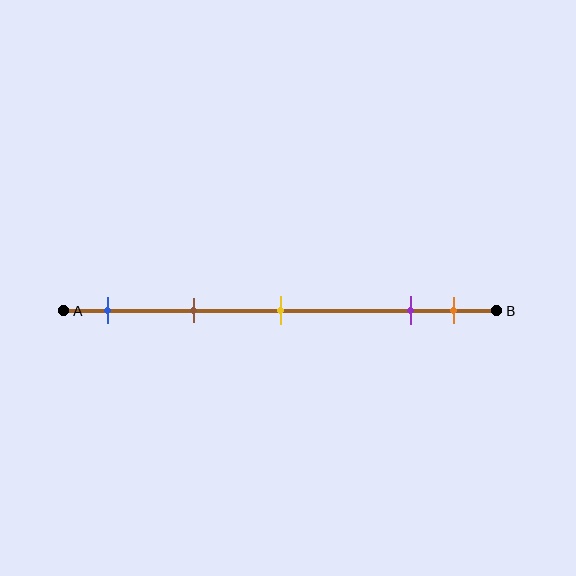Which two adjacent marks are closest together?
The purple and orange marks are the closest adjacent pair.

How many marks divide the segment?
There are 5 marks dividing the segment.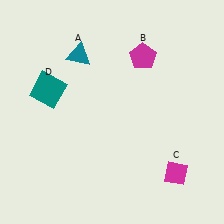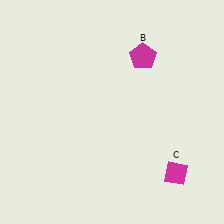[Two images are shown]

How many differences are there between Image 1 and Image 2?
There are 2 differences between the two images.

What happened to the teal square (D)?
The teal square (D) was removed in Image 2. It was in the top-left area of Image 1.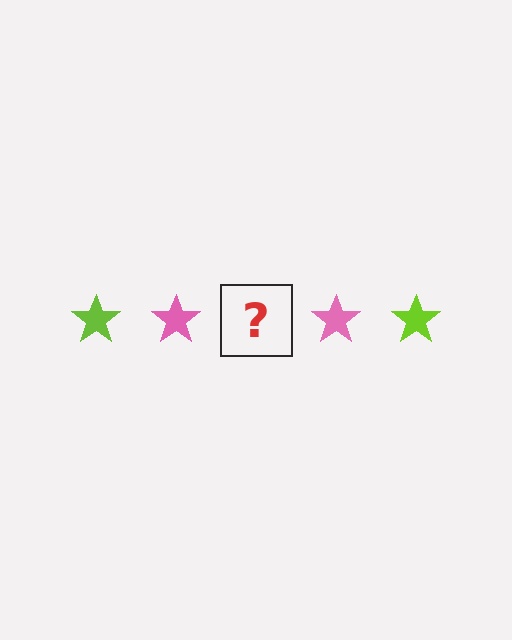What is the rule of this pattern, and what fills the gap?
The rule is that the pattern cycles through lime, pink stars. The gap should be filled with a lime star.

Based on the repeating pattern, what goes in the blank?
The blank should be a lime star.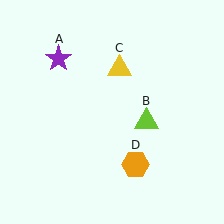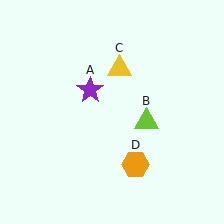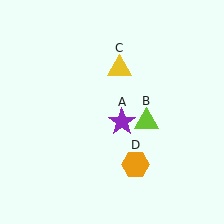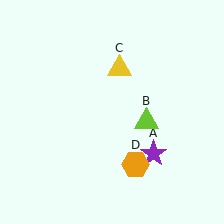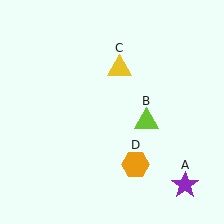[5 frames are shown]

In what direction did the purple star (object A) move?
The purple star (object A) moved down and to the right.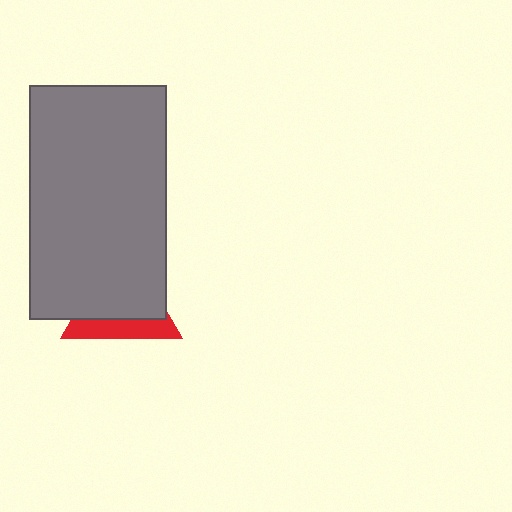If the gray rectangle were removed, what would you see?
You would see the complete red triangle.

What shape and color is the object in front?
The object in front is a gray rectangle.